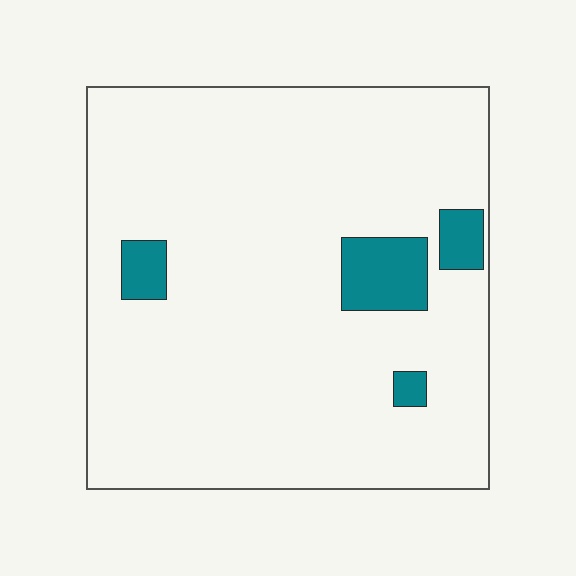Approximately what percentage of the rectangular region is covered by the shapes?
Approximately 10%.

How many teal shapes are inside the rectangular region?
4.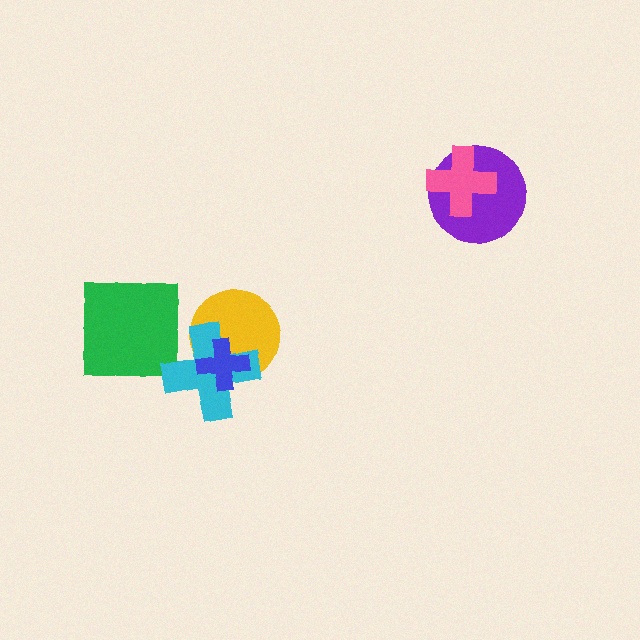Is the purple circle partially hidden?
Yes, it is partially covered by another shape.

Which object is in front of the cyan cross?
The blue cross is in front of the cyan cross.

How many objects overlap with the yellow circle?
2 objects overlap with the yellow circle.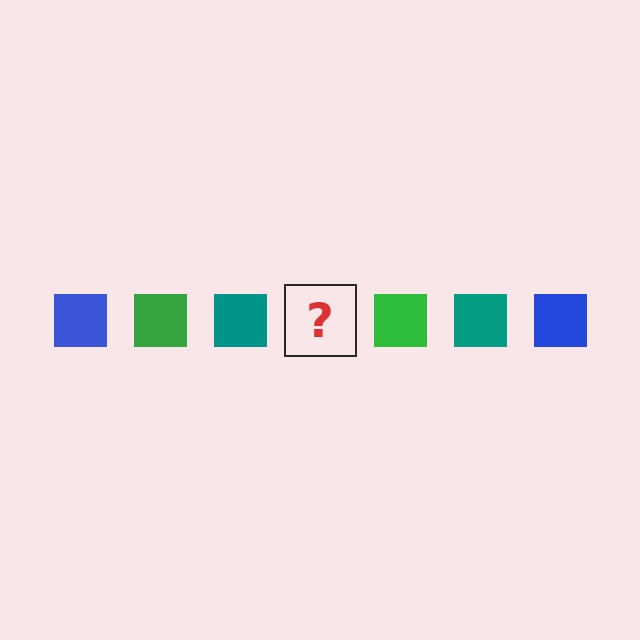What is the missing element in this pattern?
The missing element is a blue square.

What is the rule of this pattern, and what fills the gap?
The rule is that the pattern cycles through blue, green, teal squares. The gap should be filled with a blue square.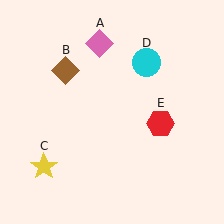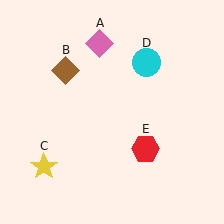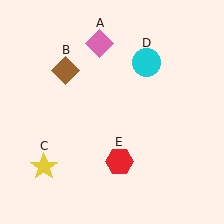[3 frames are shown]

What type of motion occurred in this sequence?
The red hexagon (object E) rotated clockwise around the center of the scene.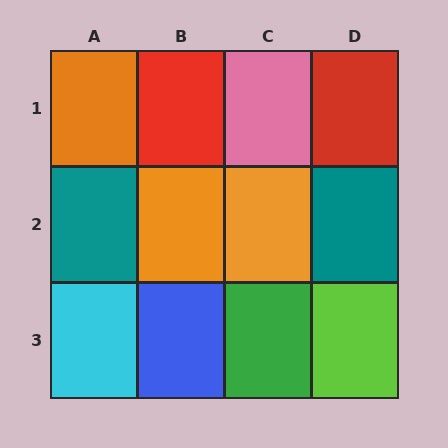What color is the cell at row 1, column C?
Pink.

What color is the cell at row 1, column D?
Red.